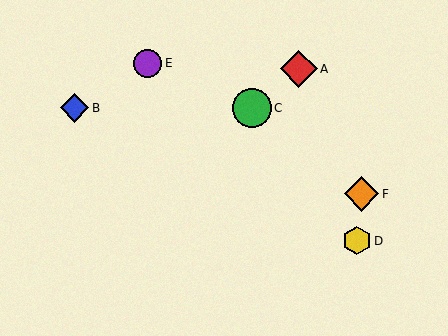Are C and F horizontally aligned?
No, C is at y≈108 and F is at y≈194.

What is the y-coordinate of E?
Object E is at y≈63.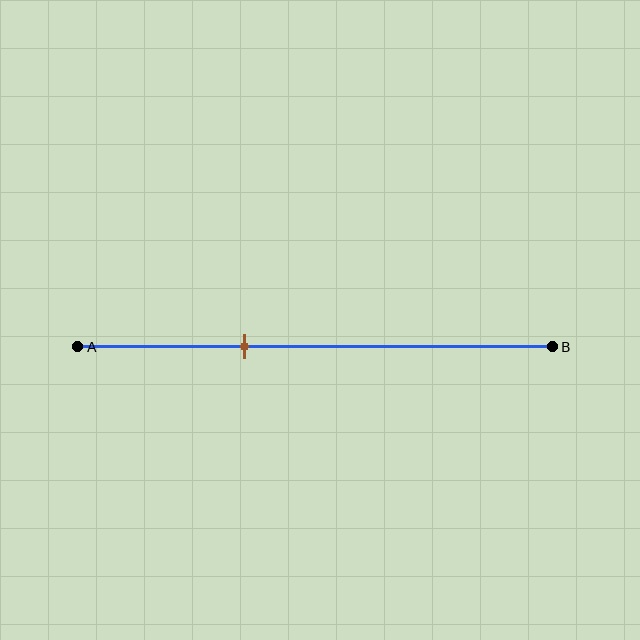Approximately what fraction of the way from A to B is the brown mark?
The brown mark is approximately 35% of the way from A to B.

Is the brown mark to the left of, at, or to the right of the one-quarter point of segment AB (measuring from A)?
The brown mark is to the right of the one-quarter point of segment AB.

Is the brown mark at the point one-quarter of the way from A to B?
No, the mark is at about 35% from A, not at the 25% one-quarter point.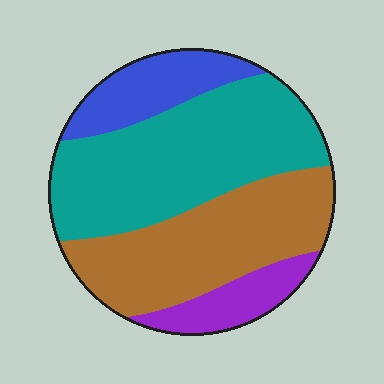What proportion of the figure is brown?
Brown takes up about one third (1/3) of the figure.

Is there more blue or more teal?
Teal.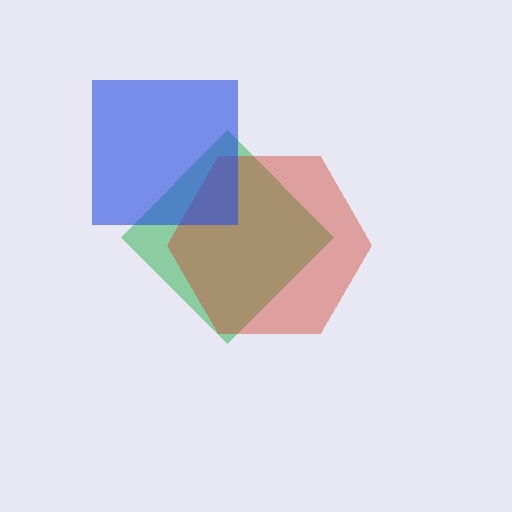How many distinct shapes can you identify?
There are 3 distinct shapes: a green diamond, a red hexagon, a blue square.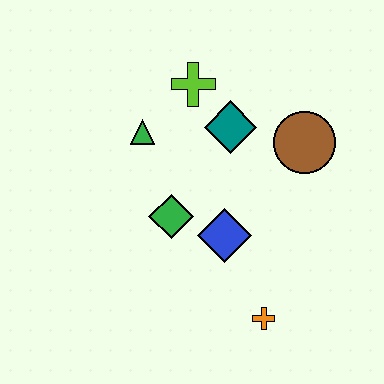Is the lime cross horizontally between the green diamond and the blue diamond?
Yes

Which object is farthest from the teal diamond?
The orange cross is farthest from the teal diamond.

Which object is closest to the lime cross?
The teal diamond is closest to the lime cross.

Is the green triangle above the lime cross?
No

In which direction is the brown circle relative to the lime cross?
The brown circle is to the right of the lime cross.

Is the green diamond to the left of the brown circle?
Yes